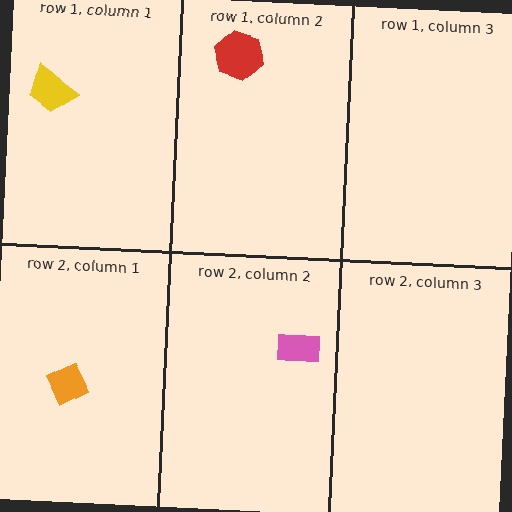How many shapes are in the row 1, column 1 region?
1.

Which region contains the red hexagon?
The row 1, column 2 region.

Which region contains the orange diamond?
The row 2, column 1 region.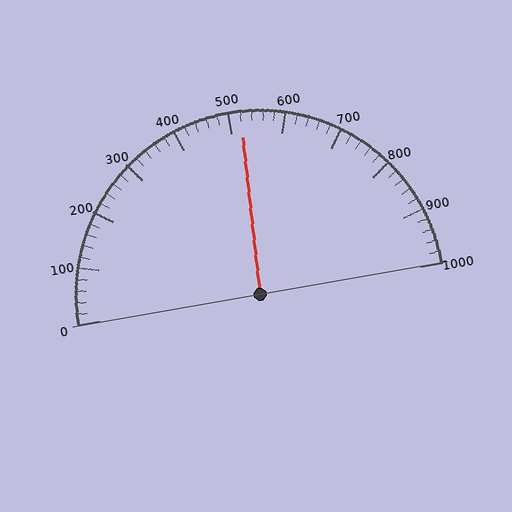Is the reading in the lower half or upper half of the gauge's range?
The reading is in the upper half of the range (0 to 1000).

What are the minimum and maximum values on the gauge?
The gauge ranges from 0 to 1000.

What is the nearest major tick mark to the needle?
The nearest major tick mark is 500.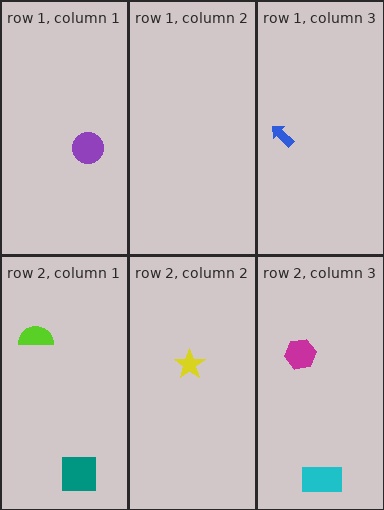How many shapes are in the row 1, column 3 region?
1.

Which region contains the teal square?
The row 2, column 1 region.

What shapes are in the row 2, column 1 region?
The teal square, the lime semicircle.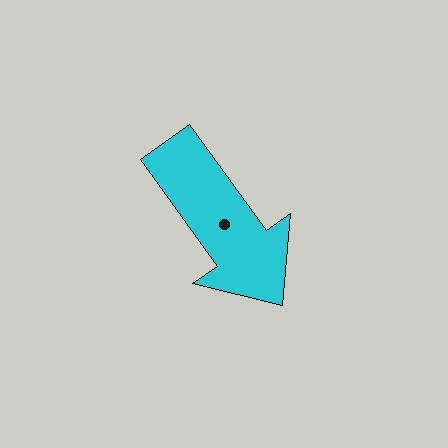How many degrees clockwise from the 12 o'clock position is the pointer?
Approximately 144 degrees.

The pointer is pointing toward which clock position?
Roughly 5 o'clock.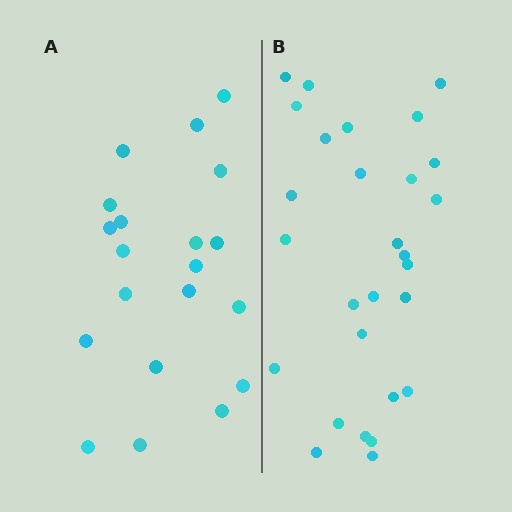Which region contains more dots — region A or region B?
Region B (the right region) has more dots.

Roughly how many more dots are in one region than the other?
Region B has roughly 8 or so more dots than region A.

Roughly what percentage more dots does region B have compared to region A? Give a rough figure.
About 40% more.